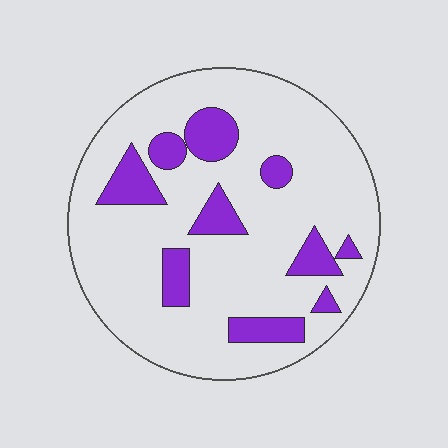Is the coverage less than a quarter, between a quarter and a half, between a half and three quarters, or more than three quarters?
Less than a quarter.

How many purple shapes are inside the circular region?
10.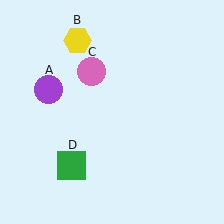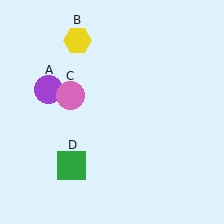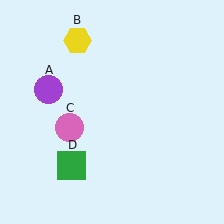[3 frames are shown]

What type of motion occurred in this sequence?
The pink circle (object C) rotated counterclockwise around the center of the scene.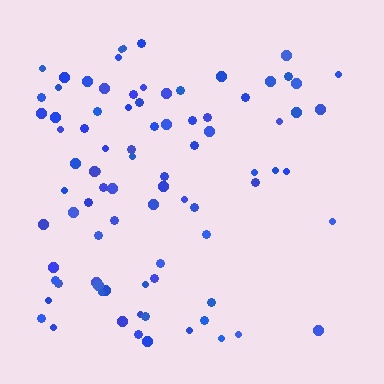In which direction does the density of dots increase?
From right to left, with the left side densest.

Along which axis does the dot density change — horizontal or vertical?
Horizontal.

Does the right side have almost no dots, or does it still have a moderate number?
Still a moderate number, just noticeably fewer than the left.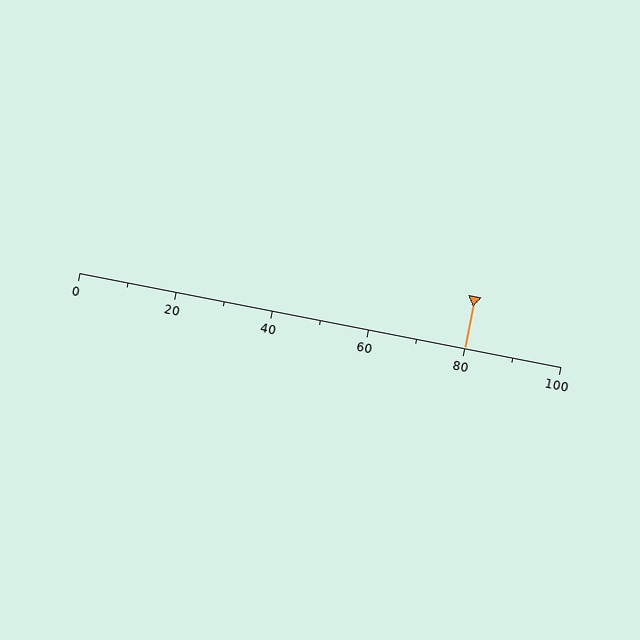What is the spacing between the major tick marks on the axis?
The major ticks are spaced 20 apart.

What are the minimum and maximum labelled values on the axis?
The axis runs from 0 to 100.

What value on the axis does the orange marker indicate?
The marker indicates approximately 80.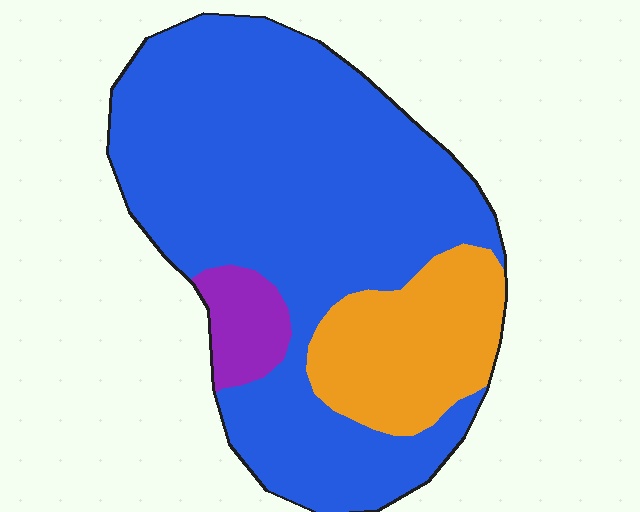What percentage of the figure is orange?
Orange takes up about one fifth (1/5) of the figure.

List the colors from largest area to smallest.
From largest to smallest: blue, orange, purple.